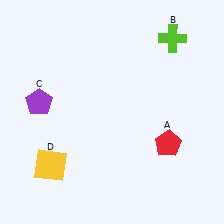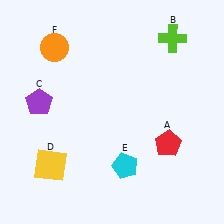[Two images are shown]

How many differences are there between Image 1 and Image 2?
There are 2 differences between the two images.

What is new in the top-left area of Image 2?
An orange circle (F) was added in the top-left area of Image 2.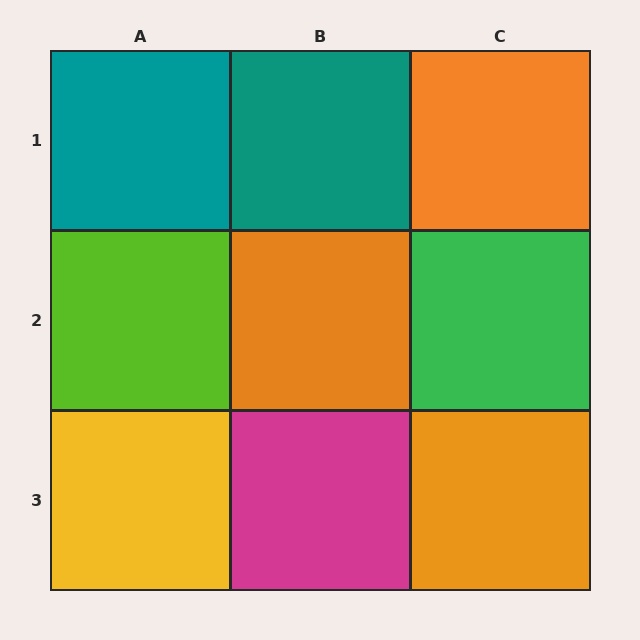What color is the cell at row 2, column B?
Orange.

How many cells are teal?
2 cells are teal.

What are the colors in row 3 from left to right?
Yellow, magenta, orange.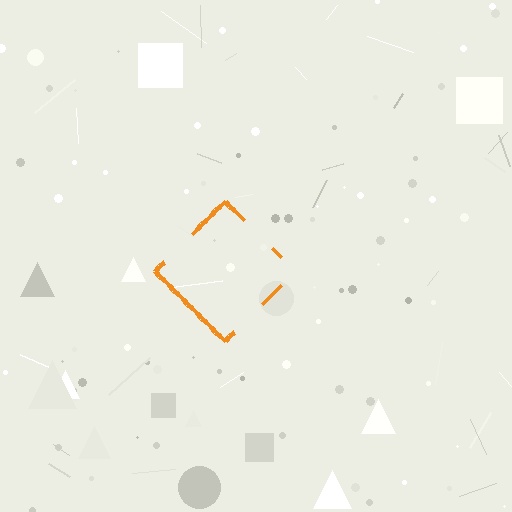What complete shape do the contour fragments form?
The contour fragments form a diamond.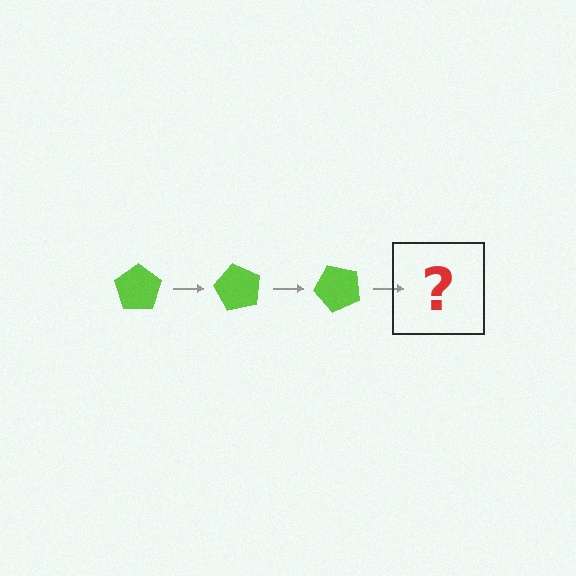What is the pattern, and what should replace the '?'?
The pattern is that the pentagon rotates 60 degrees each step. The '?' should be a lime pentagon rotated 180 degrees.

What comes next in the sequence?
The next element should be a lime pentagon rotated 180 degrees.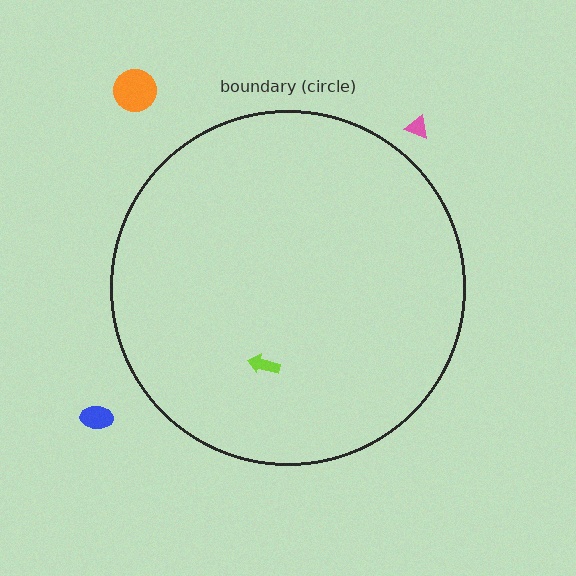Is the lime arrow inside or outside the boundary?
Inside.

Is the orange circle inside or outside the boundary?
Outside.